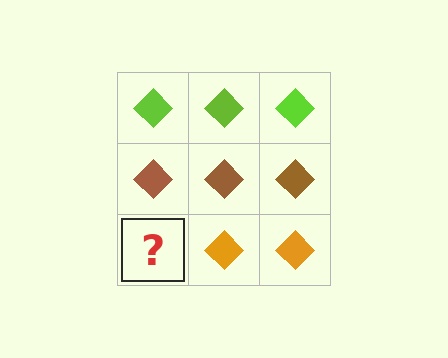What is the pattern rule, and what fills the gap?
The rule is that each row has a consistent color. The gap should be filled with an orange diamond.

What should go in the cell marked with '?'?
The missing cell should contain an orange diamond.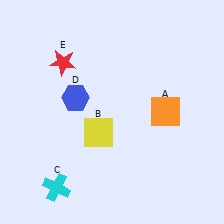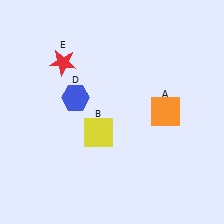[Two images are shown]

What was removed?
The cyan cross (C) was removed in Image 2.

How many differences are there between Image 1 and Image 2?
There is 1 difference between the two images.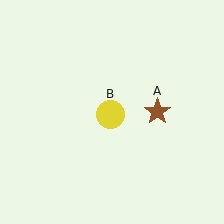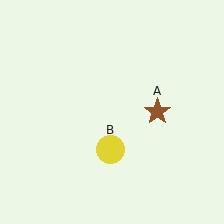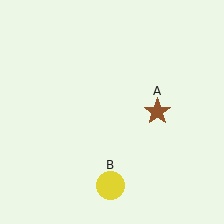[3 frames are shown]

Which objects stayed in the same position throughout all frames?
Brown star (object A) remained stationary.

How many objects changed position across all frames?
1 object changed position: yellow circle (object B).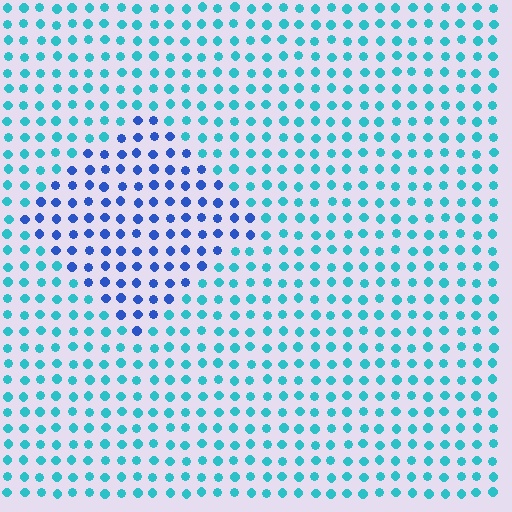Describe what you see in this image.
The image is filled with small cyan elements in a uniform arrangement. A diamond-shaped region is visible where the elements are tinted to a slightly different hue, forming a subtle color boundary.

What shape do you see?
I see a diamond.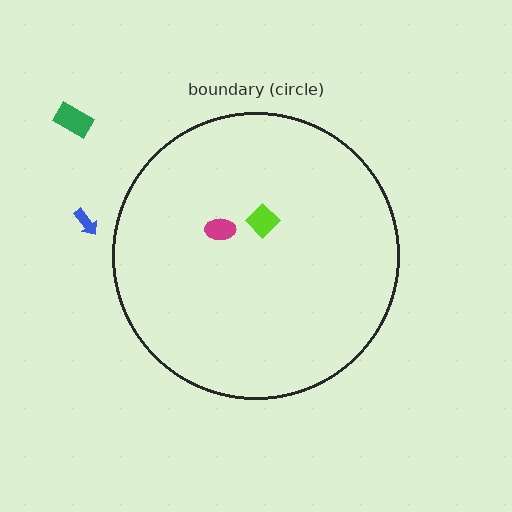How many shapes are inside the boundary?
2 inside, 2 outside.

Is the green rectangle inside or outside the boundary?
Outside.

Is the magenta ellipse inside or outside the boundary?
Inside.